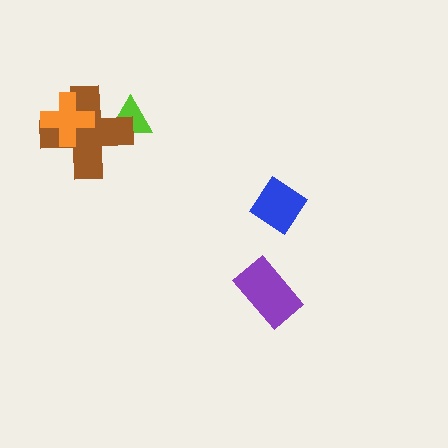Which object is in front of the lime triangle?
The brown cross is in front of the lime triangle.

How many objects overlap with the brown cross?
2 objects overlap with the brown cross.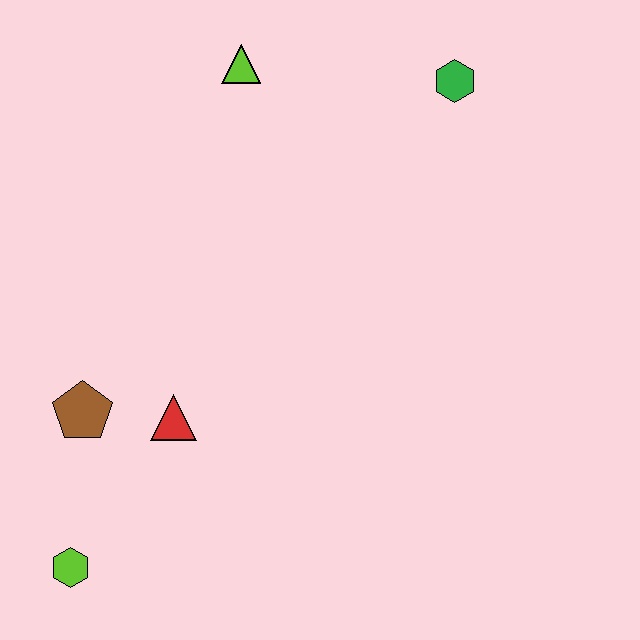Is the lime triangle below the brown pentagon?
No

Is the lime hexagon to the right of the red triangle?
No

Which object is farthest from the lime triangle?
The lime hexagon is farthest from the lime triangle.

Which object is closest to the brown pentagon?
The red triangle is closest to the brown pentagon.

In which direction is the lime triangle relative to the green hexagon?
The lime triangle is to the left of the green hexagon.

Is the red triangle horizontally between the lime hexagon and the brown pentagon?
No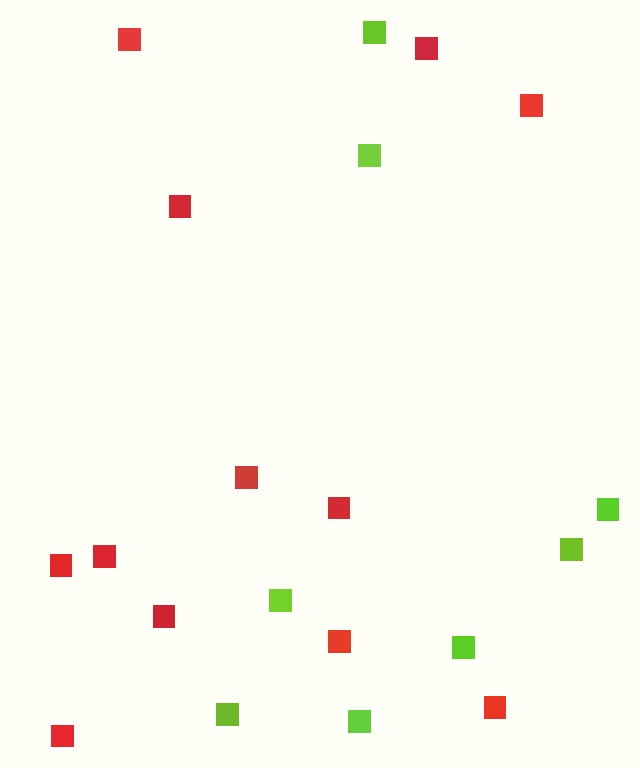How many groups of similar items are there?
There are 2 groups: one group of red squares (12) and one group of lime squares (8).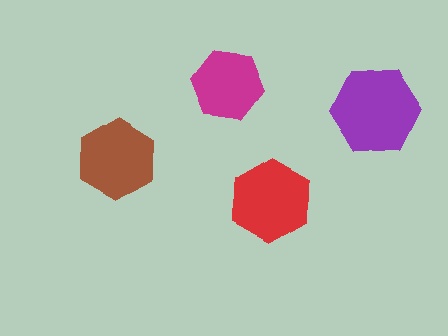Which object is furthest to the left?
The brown hexagon is leftmost.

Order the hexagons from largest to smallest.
the purple one, the red one, the brown one, the magenta one.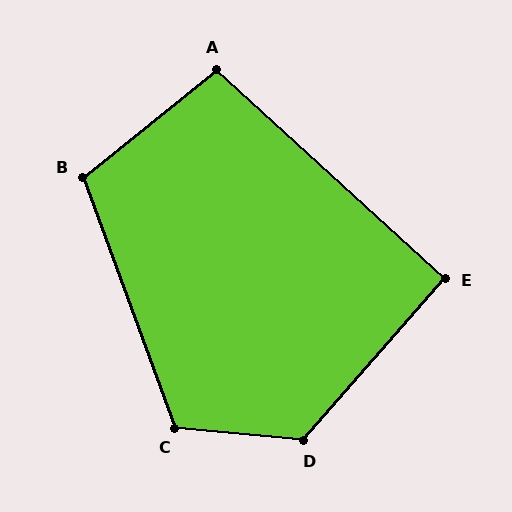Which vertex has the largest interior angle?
D, at approximately 126 degrees.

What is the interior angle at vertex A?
Approximately 99 degrees (obtuse).